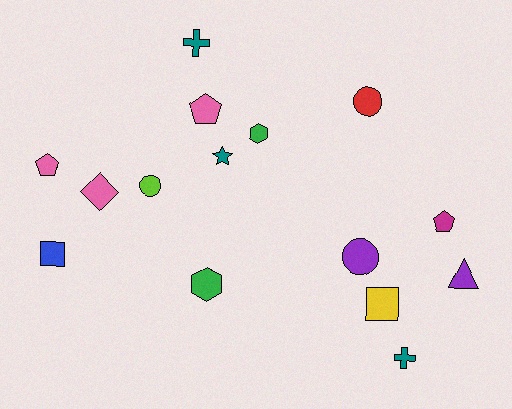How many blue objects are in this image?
There is 1 blue object.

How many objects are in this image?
There are 15 objects.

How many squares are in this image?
There are 2 squares.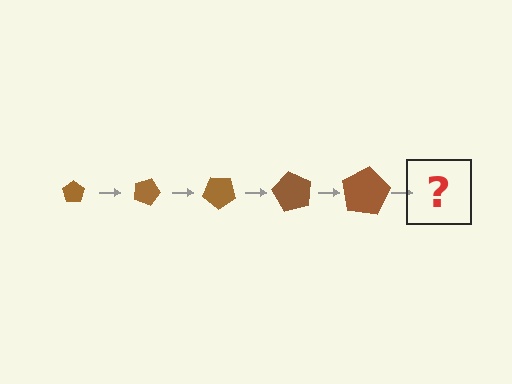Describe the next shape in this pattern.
It should be a pentagon, larger than the previous one and rotated 100 degrees from the start.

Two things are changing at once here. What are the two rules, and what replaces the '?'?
The two rules are that the pentagon grows larger each step and it rotates 20 degrees each step. The '?' should be a pentagon, larger than the previous one and rotated 100 degrees from the start.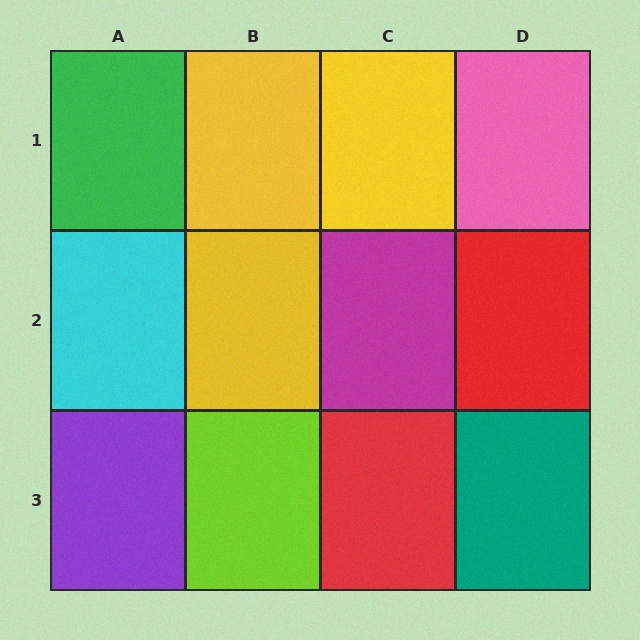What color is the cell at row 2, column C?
Magenta.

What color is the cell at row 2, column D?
Red.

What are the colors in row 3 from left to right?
Purple, lime, red, teal.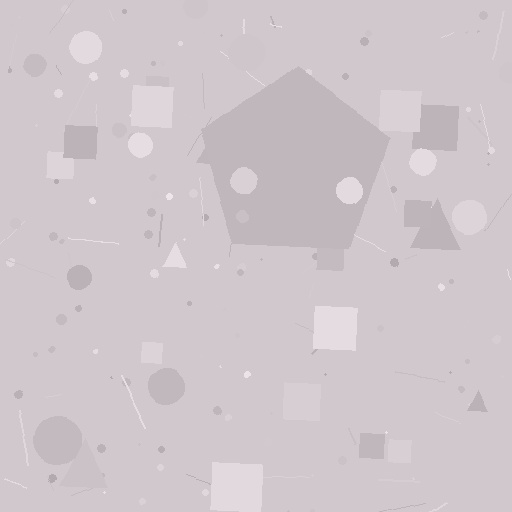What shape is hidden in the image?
A pentagon is hidden in the image.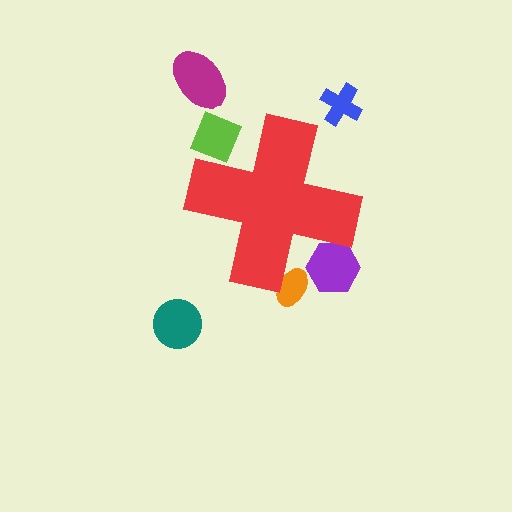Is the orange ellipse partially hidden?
Yes, the orange ellipse is partially hidden behind the red cross.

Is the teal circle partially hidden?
No, the teal circle is fully visible.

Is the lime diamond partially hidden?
Yes, the lime diamond is partially hidden behind the red cross.